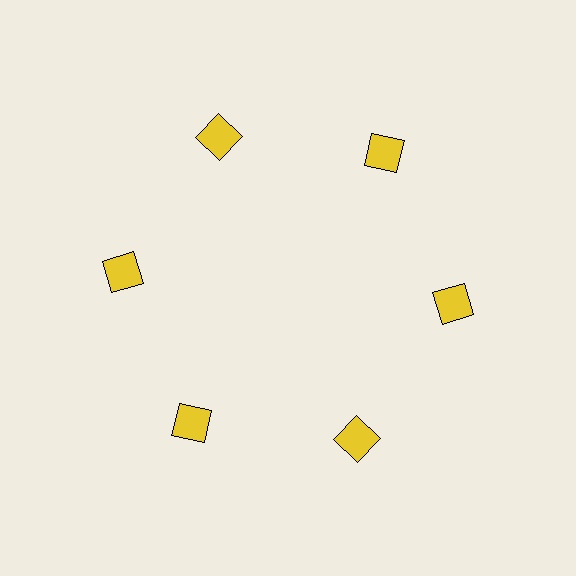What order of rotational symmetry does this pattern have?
This pattern has 6-fold rotational symmetry.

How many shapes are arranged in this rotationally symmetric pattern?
There are 6 shapes, arranged in 6 groups of 1.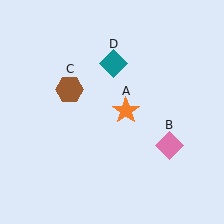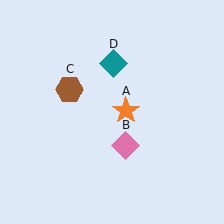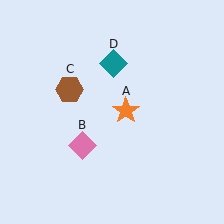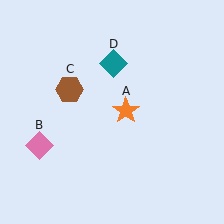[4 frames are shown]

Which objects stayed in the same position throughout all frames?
Orange star (object A) and brown hexagon (object C) and teal diamond (object D) remained stationary.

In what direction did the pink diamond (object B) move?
The pink diamond (object B) moved left.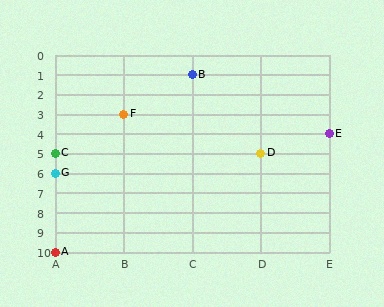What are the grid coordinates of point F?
Point F is at grid coordinates (B, 3).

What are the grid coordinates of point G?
Point G is at grid coordinates (A, 6).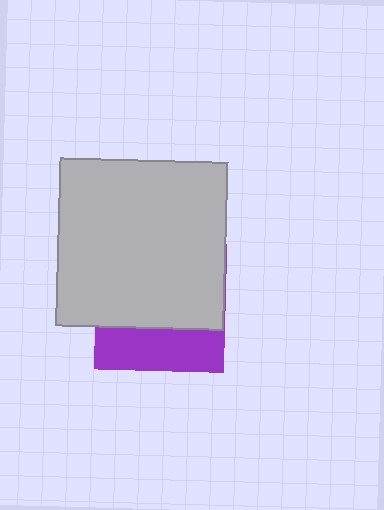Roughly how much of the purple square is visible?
A small part of it is visible (roughly 34%).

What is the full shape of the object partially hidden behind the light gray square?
The partially hidden object is a purple square.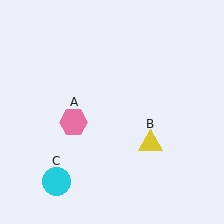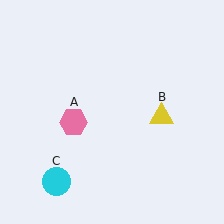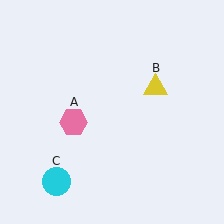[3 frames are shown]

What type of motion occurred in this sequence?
The yellow triangle (object B) rotated counterclockwise around the center of the scene.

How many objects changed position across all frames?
1 object changed position: yellow triangle (object B).